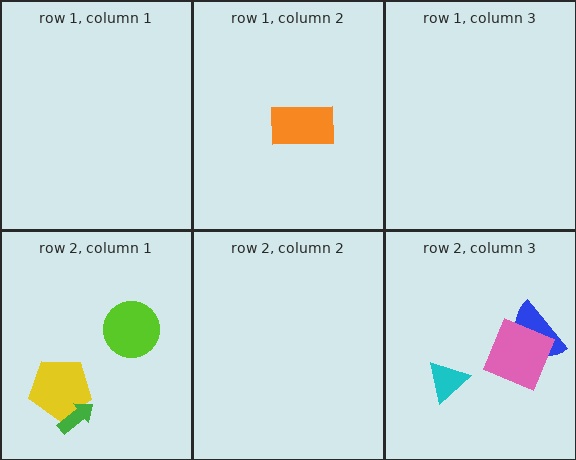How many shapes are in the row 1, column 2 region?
1.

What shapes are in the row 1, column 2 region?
The orange rectangle.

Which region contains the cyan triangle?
The row 2, column 3 region.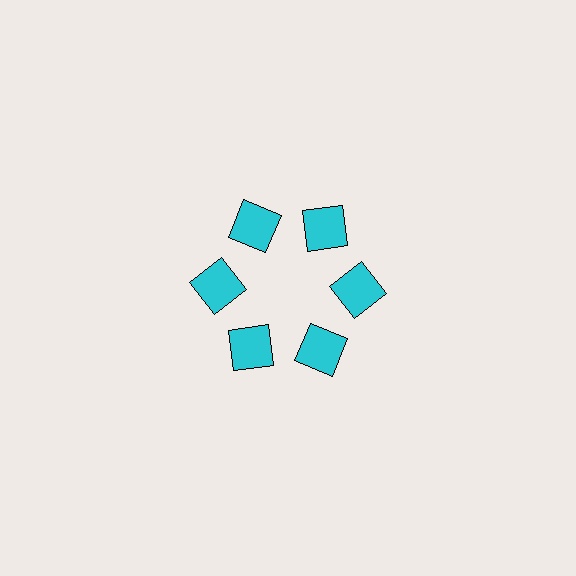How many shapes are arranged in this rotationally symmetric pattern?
There are 6 shapes, arranged in 6 groups of 1.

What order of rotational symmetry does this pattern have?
This pattern has 6-fold rotational symmetry.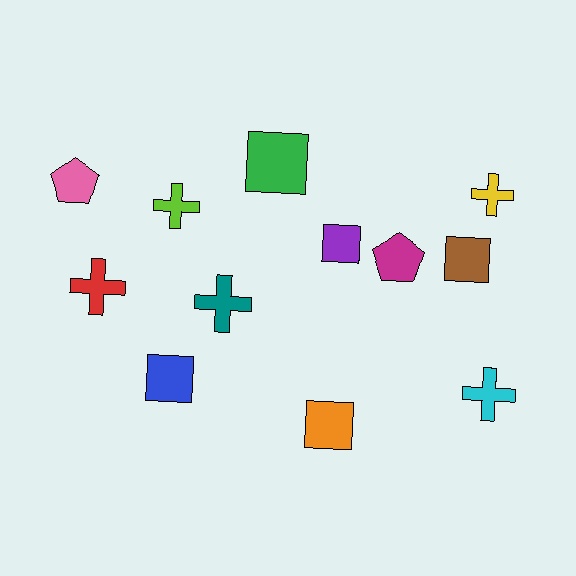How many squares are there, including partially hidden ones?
There are 5 squares.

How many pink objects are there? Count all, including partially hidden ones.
There is 1 pink object.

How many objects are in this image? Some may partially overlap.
There are 12 objects.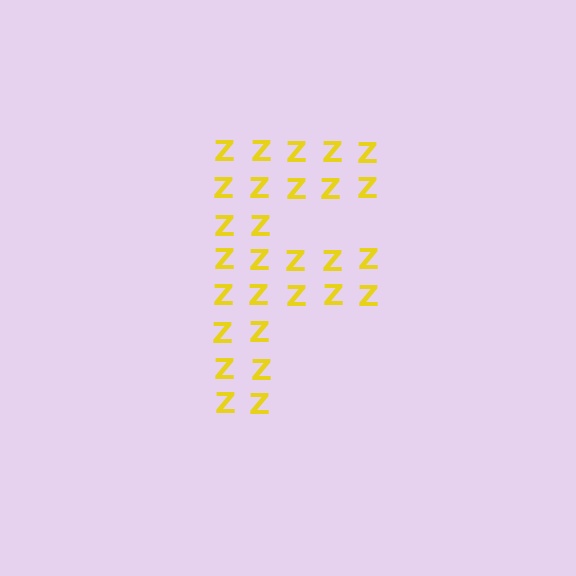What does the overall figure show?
The overall figure shows the letter F.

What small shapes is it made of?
It is made of small letter Z's.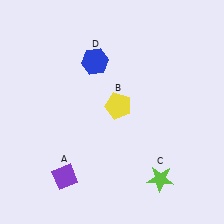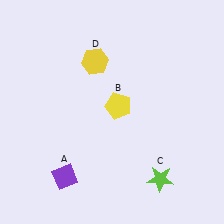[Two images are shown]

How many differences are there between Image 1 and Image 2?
There is 1 difference between the two images.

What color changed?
The hexagon (D) changed from blue in Image 1 to yellow in Image 2.